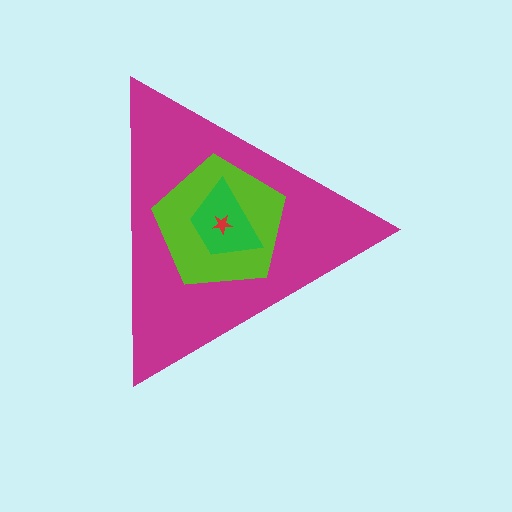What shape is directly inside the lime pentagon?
The green trapezoid.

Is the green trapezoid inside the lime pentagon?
Yes.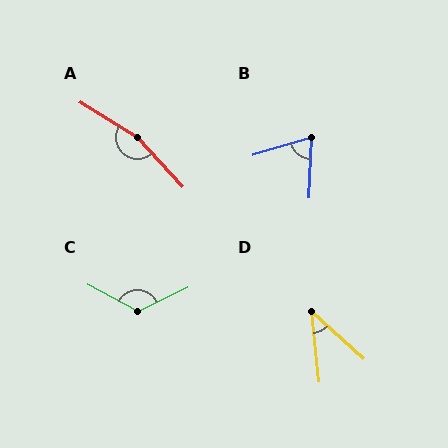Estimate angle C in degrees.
Approximately 126 degrees.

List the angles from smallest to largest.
D (42°), B (71°), C (126°), A (164°).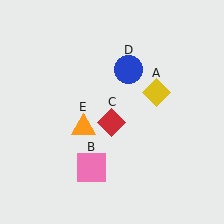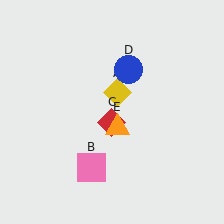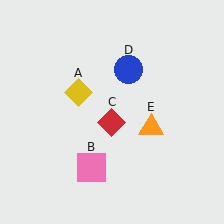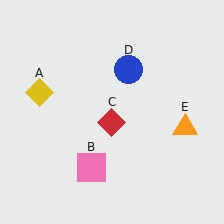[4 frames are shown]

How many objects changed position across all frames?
2 objects changed position: yellow diamond (object A), orange triangle (object E).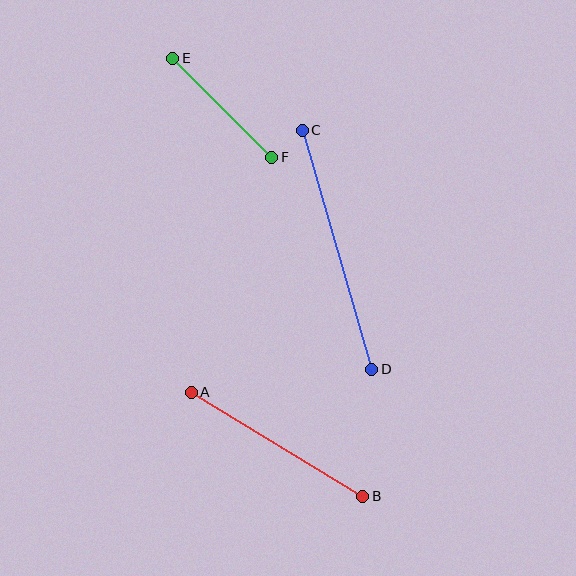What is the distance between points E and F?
The distance is approximately 140 pixels.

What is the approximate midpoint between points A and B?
The midpoint is at approximately (277, 444) pixels.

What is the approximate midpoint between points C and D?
The midpoint is at approximately (337, 250) pixels.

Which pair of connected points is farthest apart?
Points C and D are farthest apart.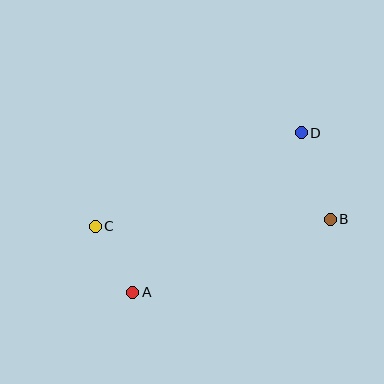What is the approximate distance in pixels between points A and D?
The distance between A and D is approximately 232 pixels.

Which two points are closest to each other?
Points A and C are closest to each other.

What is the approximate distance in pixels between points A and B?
The distance between A and B is approximately 211 pixels.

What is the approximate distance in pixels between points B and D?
The distance between B and D is approximately 92 pixels.